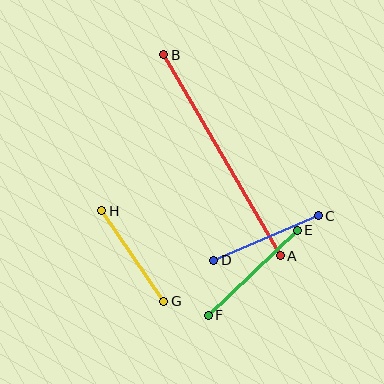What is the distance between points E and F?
The distance is approximately 123 pixels.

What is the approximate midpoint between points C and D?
The midpoint is at approximately (266, 238) pixels.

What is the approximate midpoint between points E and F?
The midpoint is at approximately (253, 273) pixels.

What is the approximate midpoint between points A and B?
The midpoint is at approximately (222, 155) pixels.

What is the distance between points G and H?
The distance is approximately 110 pixels.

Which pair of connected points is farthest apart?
Points A and B are farthest apart.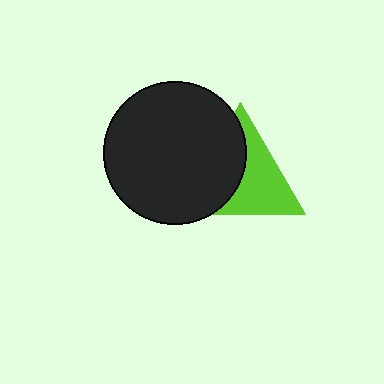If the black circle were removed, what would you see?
You would see the complete lime triangle.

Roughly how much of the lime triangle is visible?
About half of it is visible (roughly 52%).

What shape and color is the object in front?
The object in front is a black circle.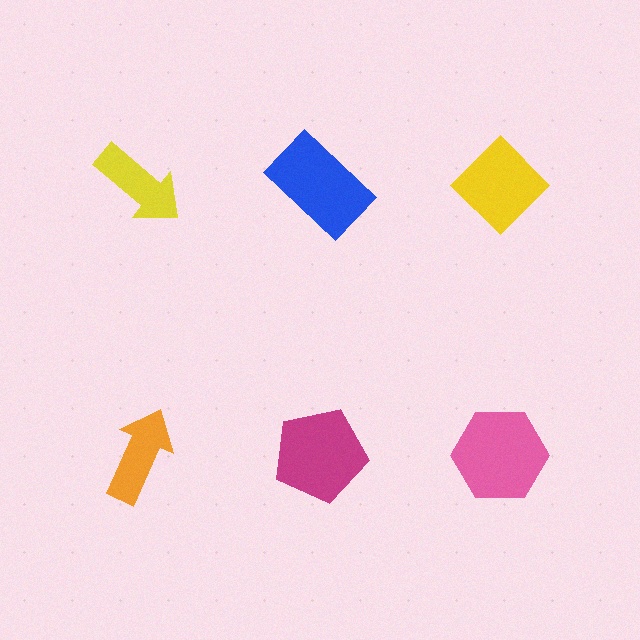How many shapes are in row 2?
3 shapes.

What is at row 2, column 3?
A pink hexagon.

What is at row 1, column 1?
A yellow arrow.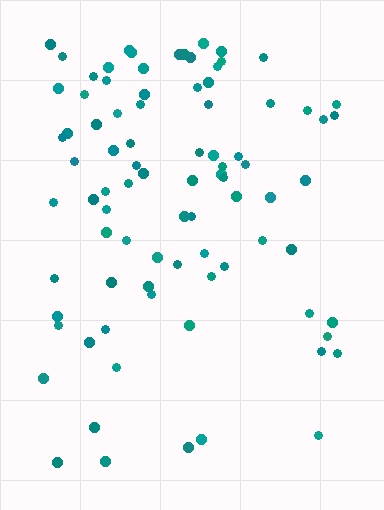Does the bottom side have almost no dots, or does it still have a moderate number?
Still a moderate number, just noticeably fewer than the top.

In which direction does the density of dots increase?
From bottom to top, with the top side densest.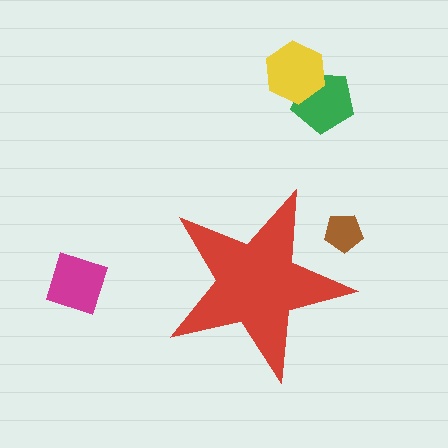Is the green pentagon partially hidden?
No, the green pentagon is fully visible.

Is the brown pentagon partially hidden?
Yes, the brown pentagon is partially hidden behind the red star.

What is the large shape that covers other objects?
A red star.